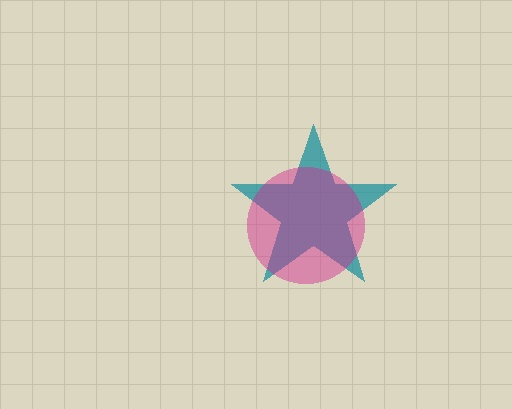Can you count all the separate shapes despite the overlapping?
Yes, there are 2 separate shapes.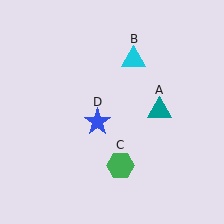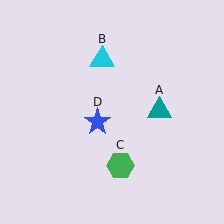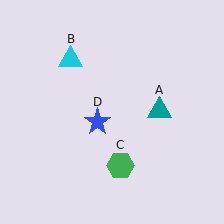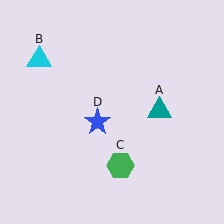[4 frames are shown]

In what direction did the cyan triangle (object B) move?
The cyan triangle (object B) moved left.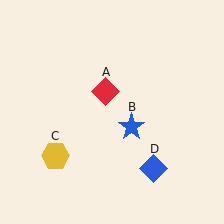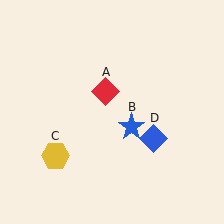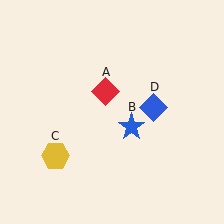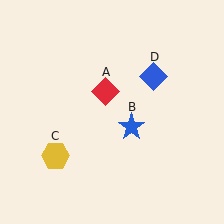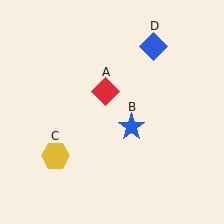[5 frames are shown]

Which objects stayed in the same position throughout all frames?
Red diamond (object A) and blue star (object B) and yellow hexagon (object C) remained stationary.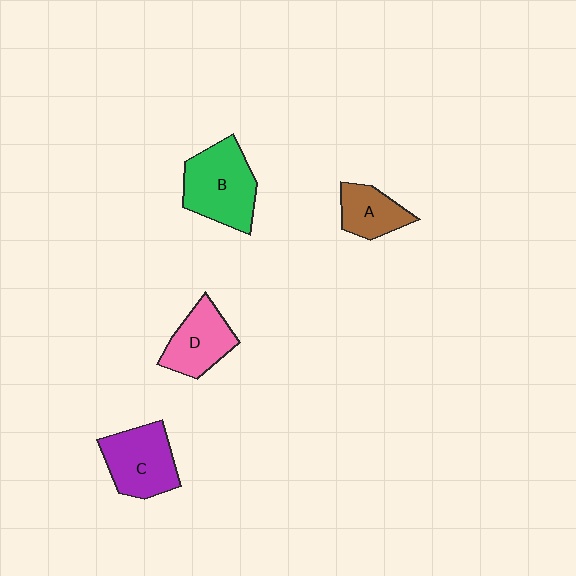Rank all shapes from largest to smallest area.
From largest to smallest: B (green), C (purple), D (pink), A (brown).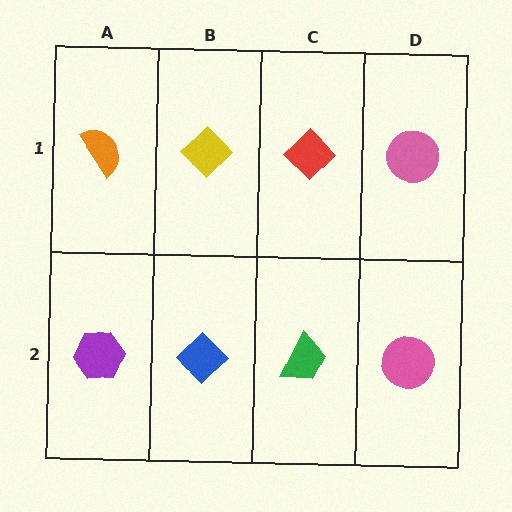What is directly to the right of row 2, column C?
A pink circle.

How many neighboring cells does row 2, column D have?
2.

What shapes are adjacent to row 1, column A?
A purple hexagon (row 2, column A), a yellow diamond (row 1, column B).